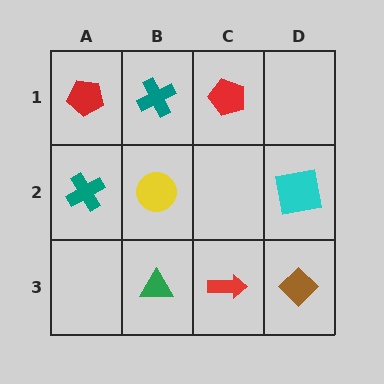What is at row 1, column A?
A red pentagon.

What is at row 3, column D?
A brown diamond.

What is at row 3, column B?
A green triangle.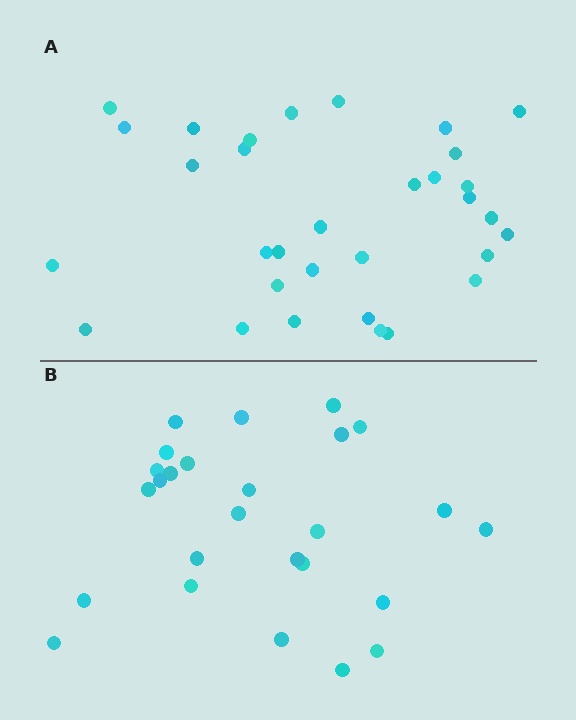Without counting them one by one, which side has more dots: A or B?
Region A (the top region) has more dots.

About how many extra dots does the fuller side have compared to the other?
Region A has about 6 more dots than region B.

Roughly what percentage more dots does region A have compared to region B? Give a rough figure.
About 25% more.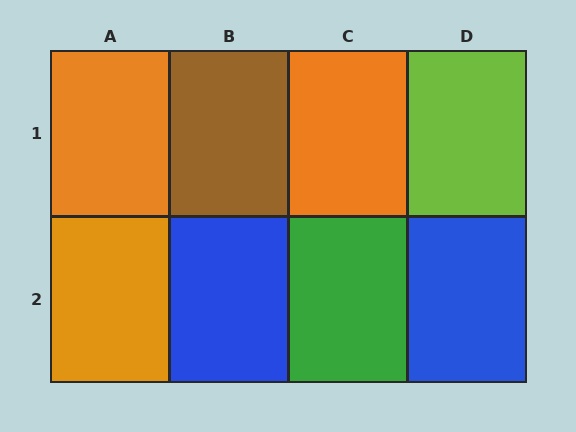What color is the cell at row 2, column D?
Blue.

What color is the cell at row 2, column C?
Green.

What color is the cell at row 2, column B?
Blue.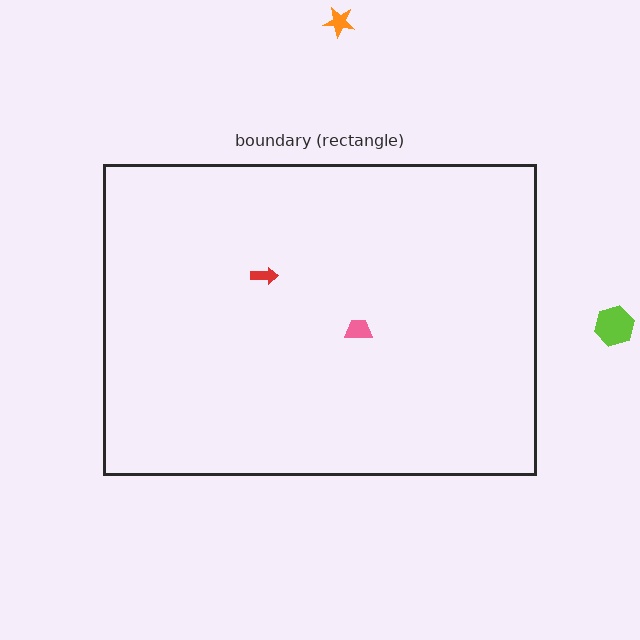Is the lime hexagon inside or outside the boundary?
Outside.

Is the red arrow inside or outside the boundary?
Inside.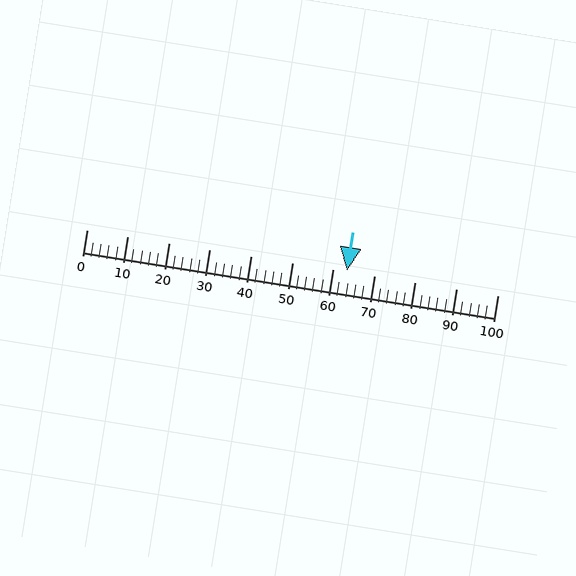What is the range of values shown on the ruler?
The ruler shows values from 0 to 100.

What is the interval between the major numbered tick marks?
The major tick marks are spaced 10 units apart.